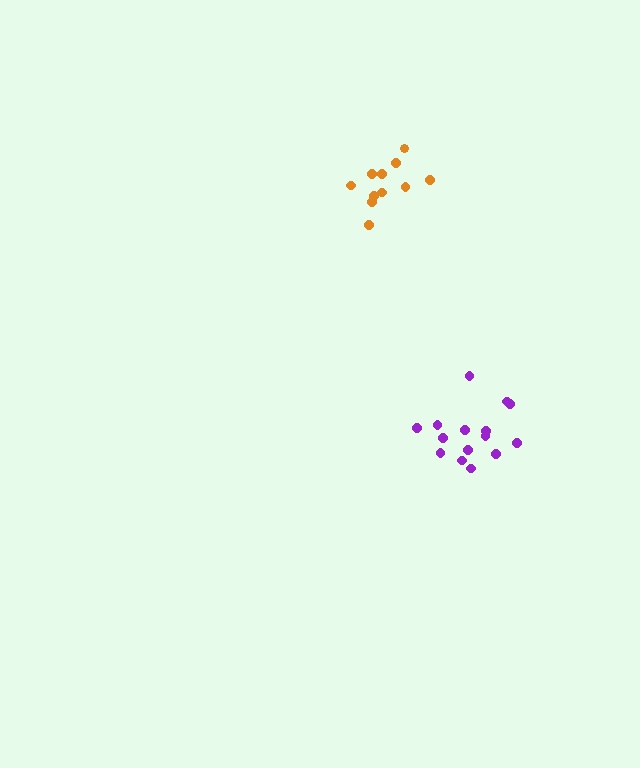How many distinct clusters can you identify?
There are 2 distinct clusters.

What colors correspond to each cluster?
The clusters are colored: purple, orange.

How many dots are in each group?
Group 1: 15 dots, Group 2: 11 dots (26 total).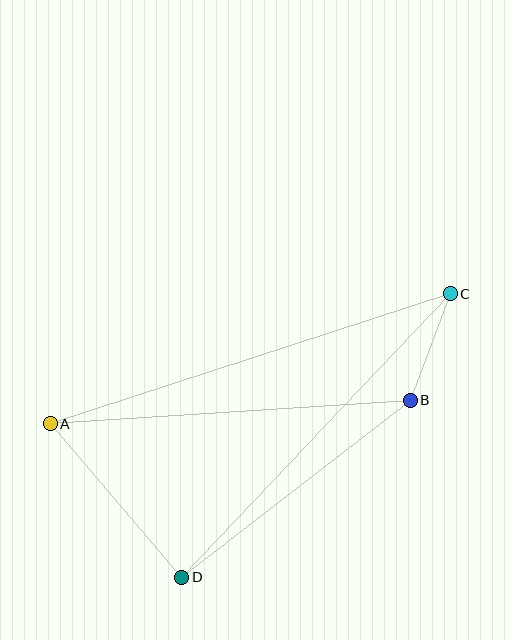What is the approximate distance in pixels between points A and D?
The distance between A and D is approximately 202 pixels.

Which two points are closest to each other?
Points B and C are closest to each other.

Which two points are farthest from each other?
Points A and C are farthest from each other.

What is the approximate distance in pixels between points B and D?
The distance between B and D is approximately 289 pixels.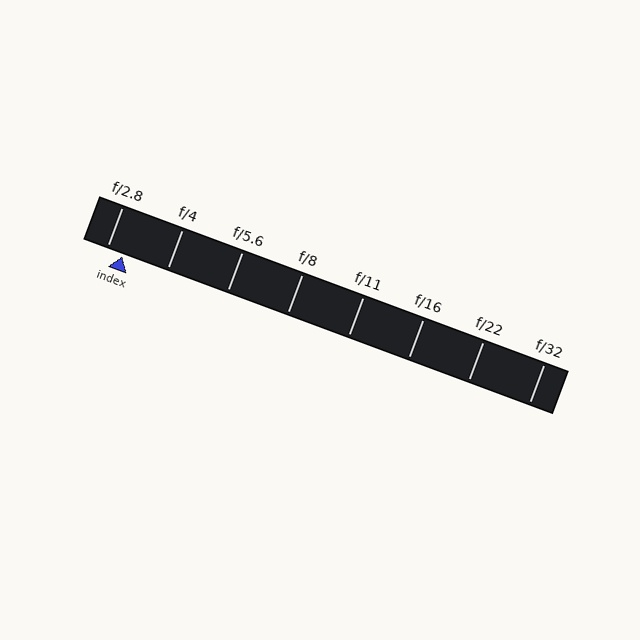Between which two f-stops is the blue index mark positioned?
The index mark is between f/2.8 and f/4.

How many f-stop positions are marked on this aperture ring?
There are 8 f-stop positions marked.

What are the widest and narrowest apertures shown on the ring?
The widest aperture shown is f/2.8 and the narrowest is f/32.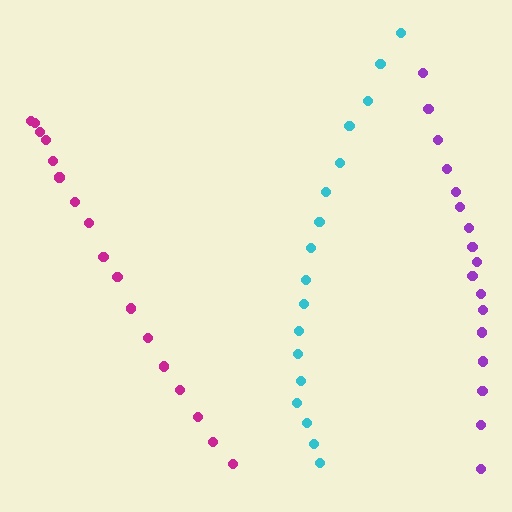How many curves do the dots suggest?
There are 3 distinct paths.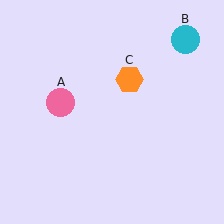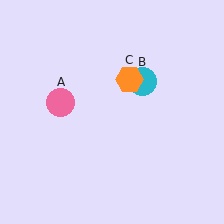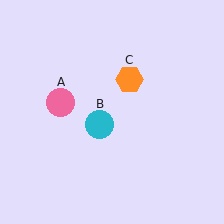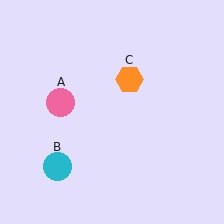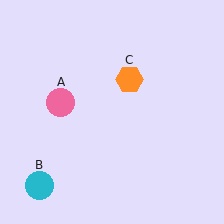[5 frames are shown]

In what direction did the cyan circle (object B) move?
The cyan circle (object B) moved down and to the left.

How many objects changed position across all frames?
1 object changed position: cyan circle (object B).